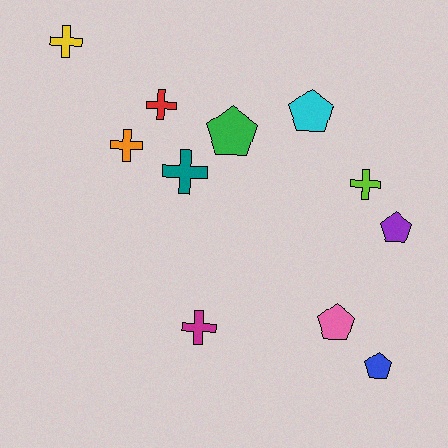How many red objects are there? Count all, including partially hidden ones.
There is 1 red object.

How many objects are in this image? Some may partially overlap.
There are 11 objects.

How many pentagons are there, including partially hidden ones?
There are 5 pentagons.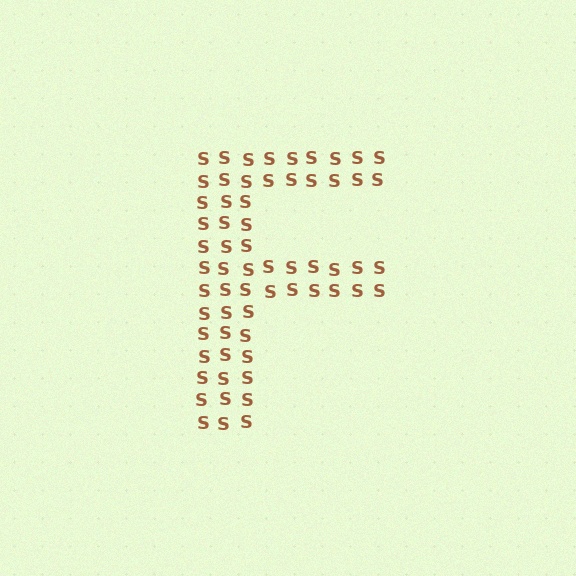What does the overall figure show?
The overall figure shows the letter F.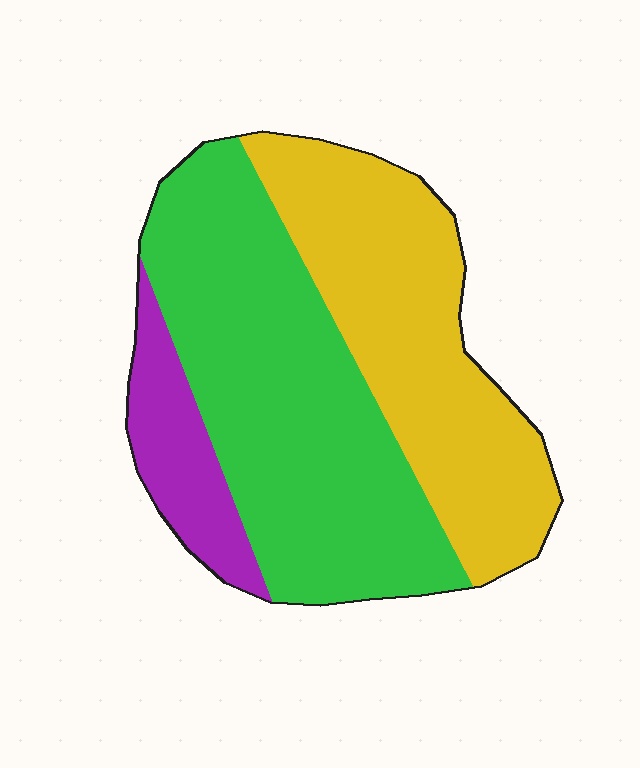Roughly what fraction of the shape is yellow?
Yellow takes up between a quarter and a half of the shape.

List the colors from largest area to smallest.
From largest to smallest: green, yellow, purple.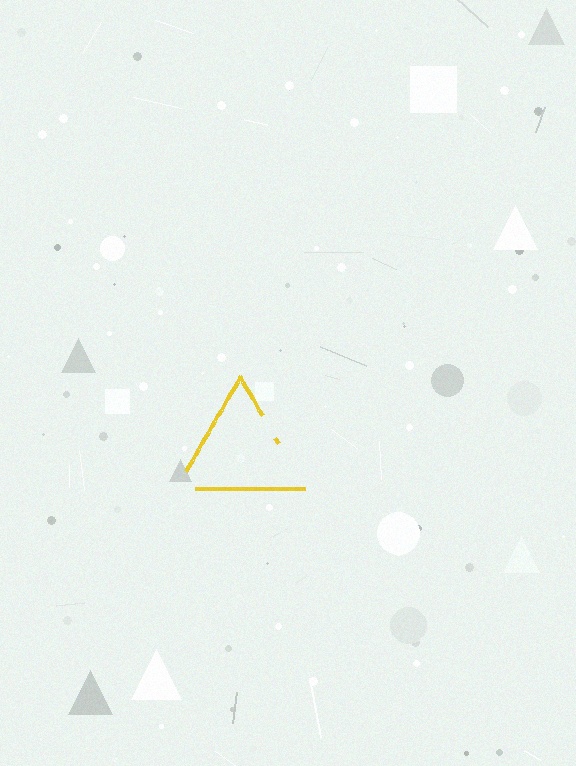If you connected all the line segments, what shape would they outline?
They would outline a triangle.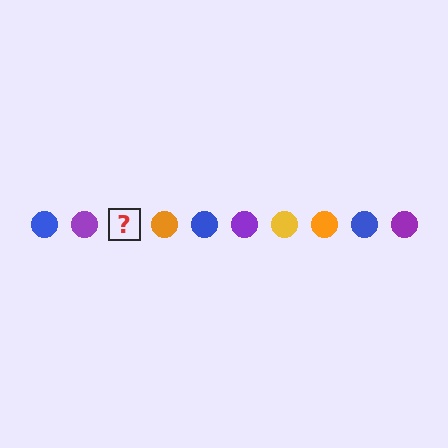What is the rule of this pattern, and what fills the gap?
The rule is that the pattern cycles through blue, purple, yellow, orange circles. The gap should be filled with a yellow circle.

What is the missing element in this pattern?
The missing element is a yellow circle.